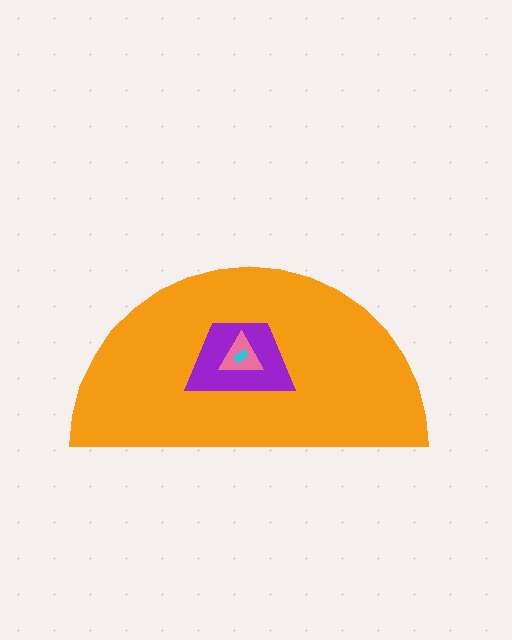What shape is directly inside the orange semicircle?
The purple trapezoid.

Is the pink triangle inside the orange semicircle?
Yes.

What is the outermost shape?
The orange semicircle.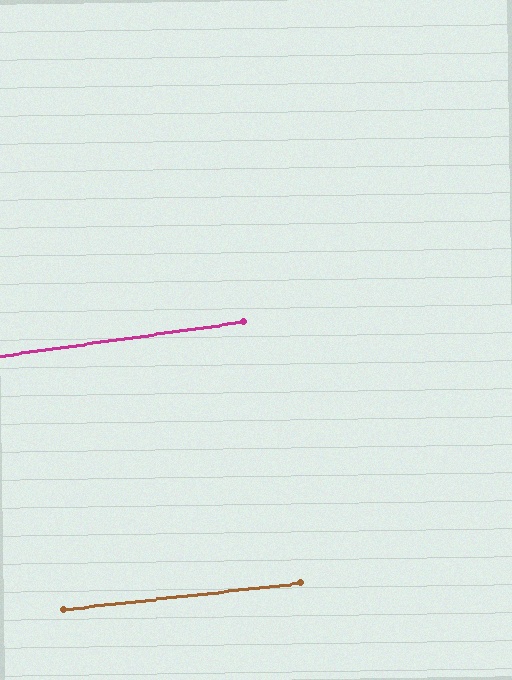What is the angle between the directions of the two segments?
Approximately 2 degrees.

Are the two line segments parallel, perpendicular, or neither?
Parallel — their directions differ by only 1.6°.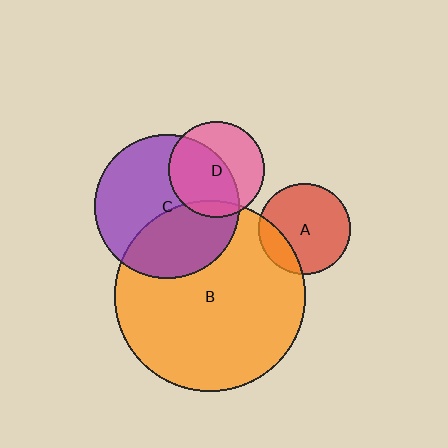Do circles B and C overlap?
Yes.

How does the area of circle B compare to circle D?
Approximately 4.0 times.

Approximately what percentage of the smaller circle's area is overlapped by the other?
Approximately 40%.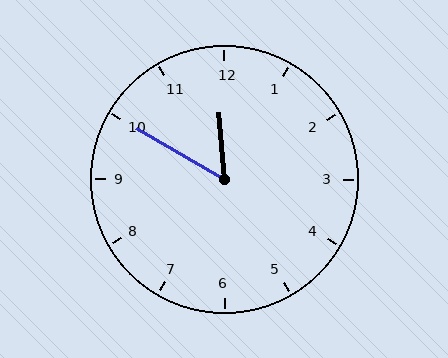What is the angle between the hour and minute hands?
Approximately 55 degrees.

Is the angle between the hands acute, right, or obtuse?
It is acute.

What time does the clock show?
11:50.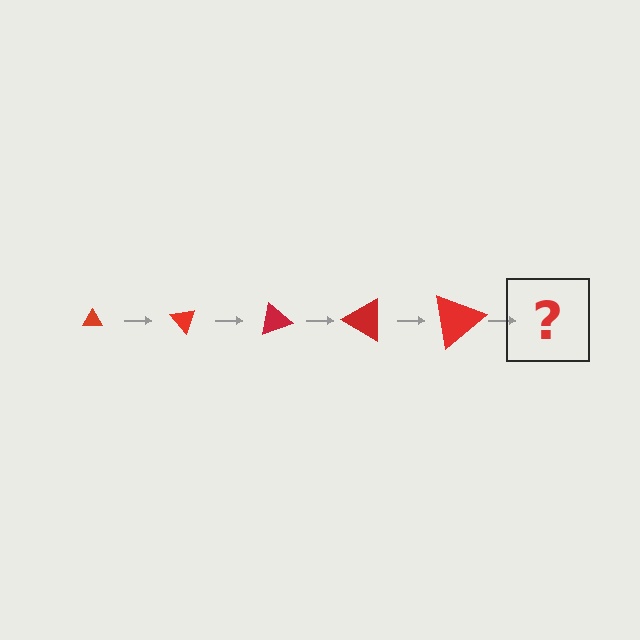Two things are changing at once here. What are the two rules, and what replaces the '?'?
The two rules are that the triangle grows larger each step and it rotates 50 degrees each step. The '?' should be a triangle, larger than the previous one and rotated 250 degrees from the start.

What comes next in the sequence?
The next element should be a triangle, larger than the previous one and rotated 250 degrees from the start.